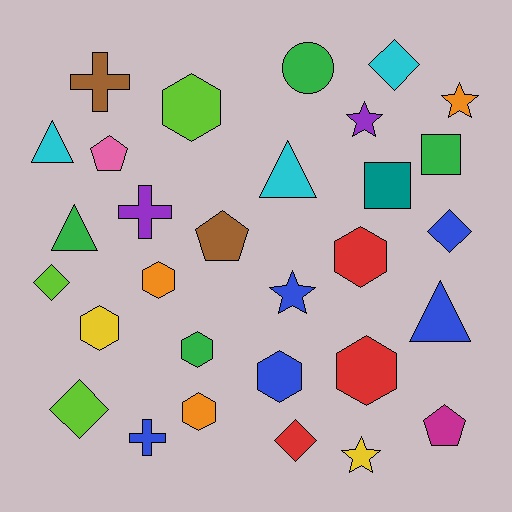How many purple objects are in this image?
There are 2 purple objects.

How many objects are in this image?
There are 30 objects.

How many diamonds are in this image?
There are 5 diamonds.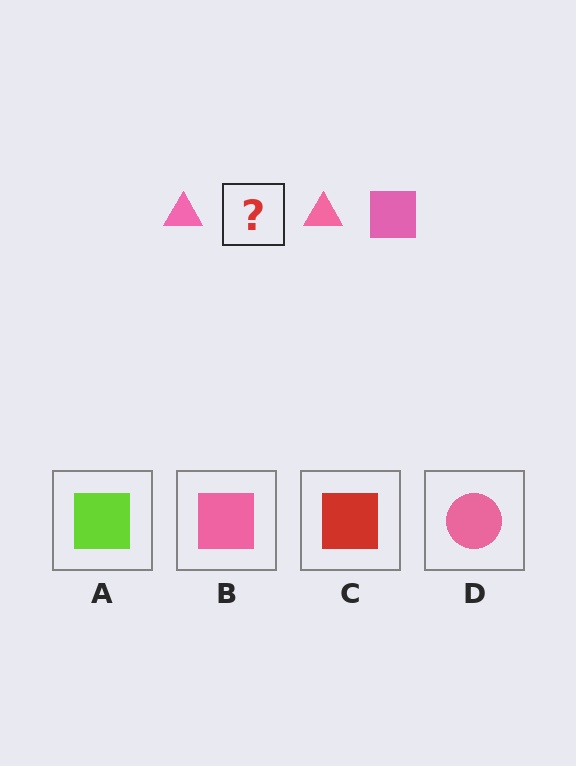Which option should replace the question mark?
Option B.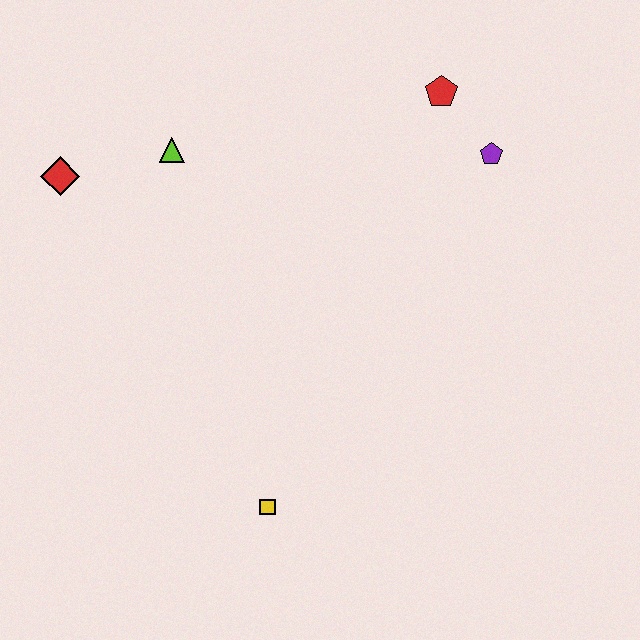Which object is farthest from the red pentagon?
The yellow square is farthest from the red pentagon.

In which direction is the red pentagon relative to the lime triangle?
The red pentagon is to the right of the lime triangle.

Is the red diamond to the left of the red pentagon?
Yes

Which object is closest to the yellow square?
The lime triangle is closest to the yellow square.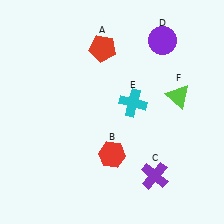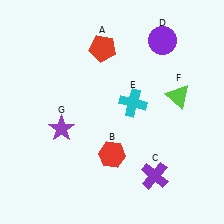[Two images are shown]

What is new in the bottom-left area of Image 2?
A purple star (G) was added in the bottom-left area of Image 2.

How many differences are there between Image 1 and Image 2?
There is 1 difference between the two images.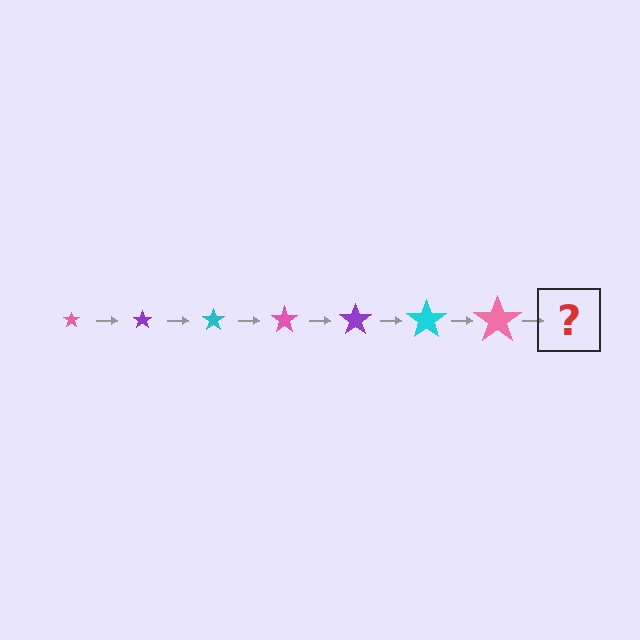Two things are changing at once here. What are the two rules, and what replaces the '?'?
The two rules are that the star grows larger each step and the color cycles through pink, purple, and cyan. The '?' should be a purple star, larger than the previous one.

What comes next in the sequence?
The next element should be a purple star, larger than the previous one.